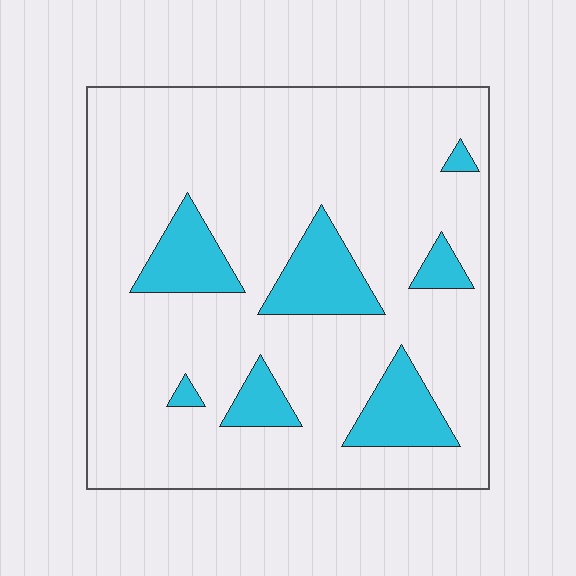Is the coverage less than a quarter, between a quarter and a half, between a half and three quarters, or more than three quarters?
Less than a quarter.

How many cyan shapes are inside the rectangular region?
7.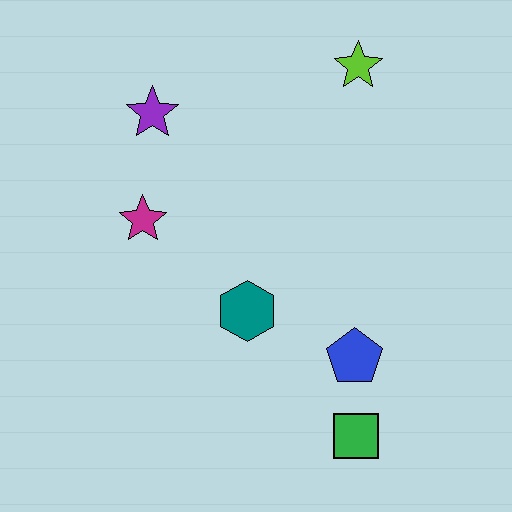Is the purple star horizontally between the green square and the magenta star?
Yes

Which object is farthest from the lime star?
The green square is farthest from the lime star.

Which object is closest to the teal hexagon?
The blue pentagon is closest to the teal hexagon.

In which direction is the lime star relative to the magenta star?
The lime star is to the right of the magenta star.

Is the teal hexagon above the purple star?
No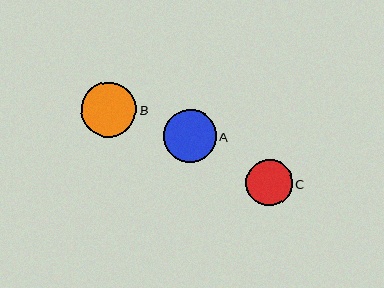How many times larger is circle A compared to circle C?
Circle A is approximately 1.1 times the size of circle C.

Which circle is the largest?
Circle B is the largest with a size of approximately 55 pixels.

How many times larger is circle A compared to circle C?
Circle A is approximately 1.1 times the size of circle C.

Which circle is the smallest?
Circle C is the smallest with a size of approximately 47 pixels.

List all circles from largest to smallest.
From largest to smallest: B, A, C.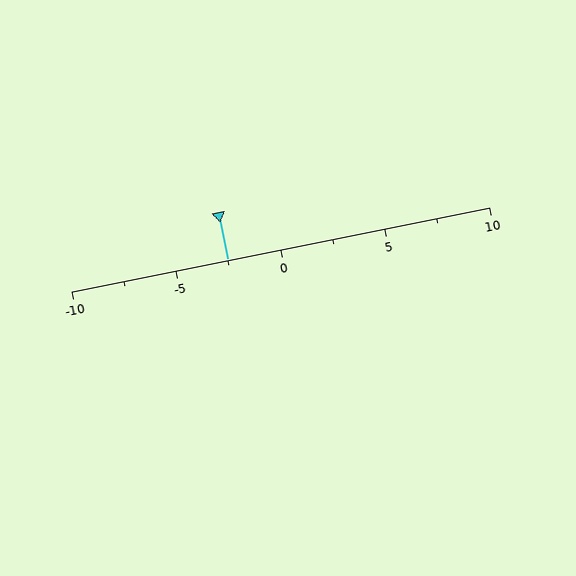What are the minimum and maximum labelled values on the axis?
The axis runs from -10 to 10.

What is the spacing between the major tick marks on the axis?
The major ticks are spaced 5 apart.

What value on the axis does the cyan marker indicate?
The marker indicates approximately -2.5.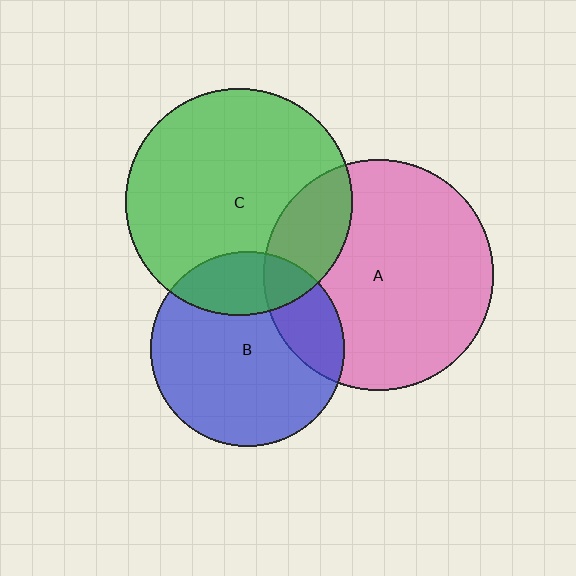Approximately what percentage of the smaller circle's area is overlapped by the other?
Approximately 20%.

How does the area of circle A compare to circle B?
Approximately 1.4 times.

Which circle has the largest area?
Circle A (pink).